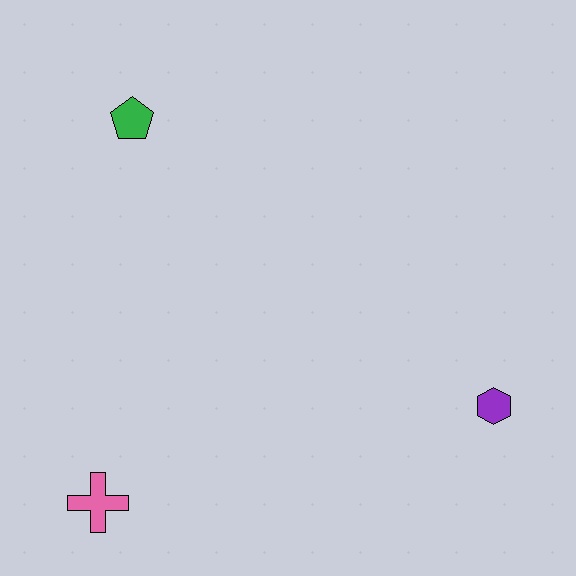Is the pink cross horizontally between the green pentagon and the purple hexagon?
No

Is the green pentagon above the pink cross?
Yes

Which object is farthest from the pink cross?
The purple hexagon is farthest from the pink cross.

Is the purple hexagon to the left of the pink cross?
No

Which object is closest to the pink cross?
The green pentagon is closest to the pink cross.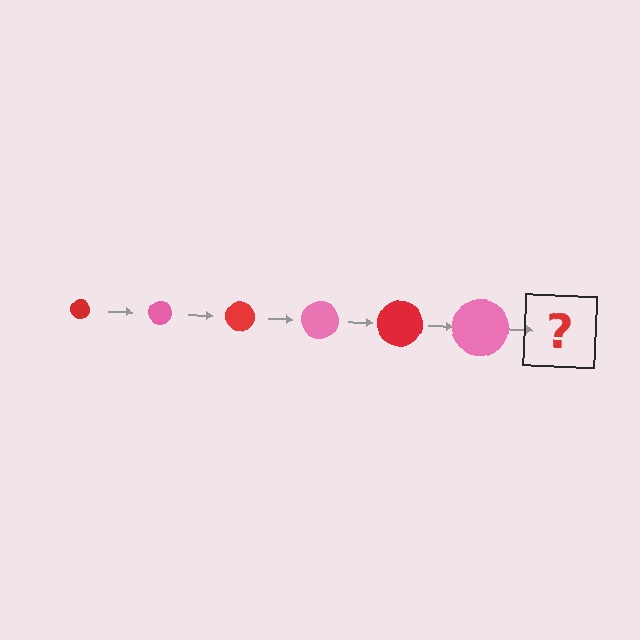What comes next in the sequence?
The next element should be a red circle, larger than the previous one.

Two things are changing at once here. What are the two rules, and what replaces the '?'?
The two rules are that the circle grows larger each step and the color cycles through red and pink. The '?' should be a red circle, larger than the previous one.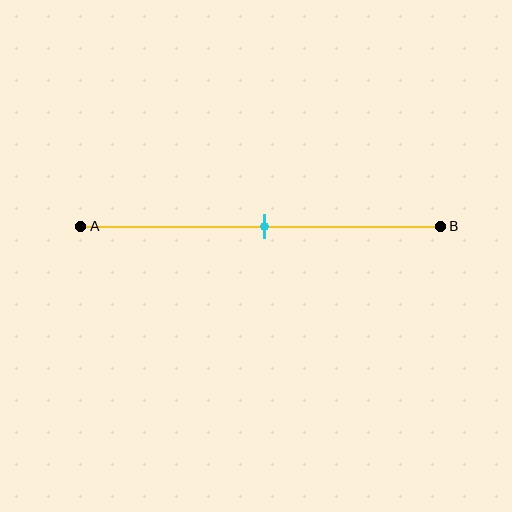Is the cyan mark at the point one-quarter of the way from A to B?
No, the mark is at about 50% from A, not at the 25% one-quarter point.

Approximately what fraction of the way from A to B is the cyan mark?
The cyan mark is approximately 50% of the way from A to B.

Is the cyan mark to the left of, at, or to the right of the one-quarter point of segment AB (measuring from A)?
The cyan mark is to the right of the one-quarter point of segment AB.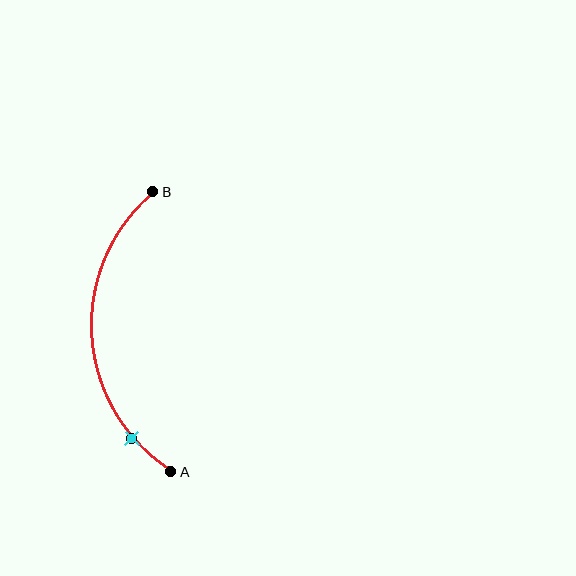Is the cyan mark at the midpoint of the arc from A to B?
No. The cyan mark lies on the arc but is closer to endpoint A. The arc midpoint would be at the point on the curve equidistant along the arc from both A and B.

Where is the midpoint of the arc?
The arc midpoint is the point on the curve farthest from the straight line joining A and B. It sits to the left of that line.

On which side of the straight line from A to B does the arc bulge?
The arc bulges to the left of the straight line connecting A and B.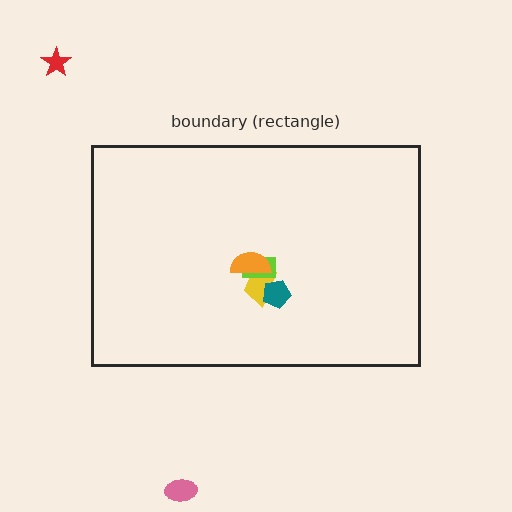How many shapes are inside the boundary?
4 inside, 2 outside.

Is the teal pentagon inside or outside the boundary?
Inside.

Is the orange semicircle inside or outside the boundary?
Inside.